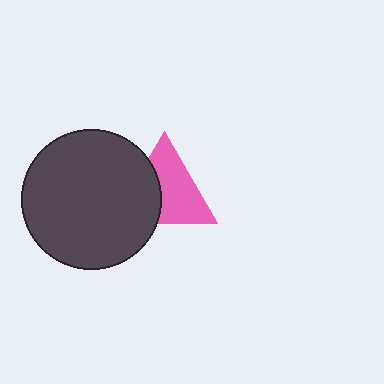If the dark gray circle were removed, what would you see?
You would see the complete pink triangle.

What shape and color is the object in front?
The object in front is a dark gray circle.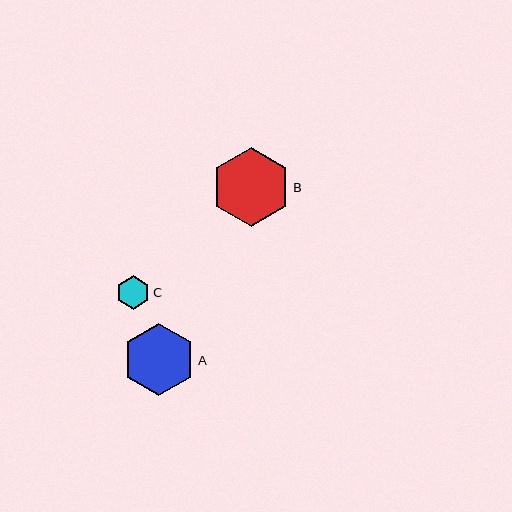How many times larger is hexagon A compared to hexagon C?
Hexagon A is approximately 2.2 times the size of hexagon C.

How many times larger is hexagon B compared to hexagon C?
Hexagon B is approximately 2.4 times the size of hexagon C.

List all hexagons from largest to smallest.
From largest to smallest: B, A, C.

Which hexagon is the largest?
Hexagon B is the largest with a size of approximately 79 pixels.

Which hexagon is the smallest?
Hexagon C is the smallest with a size of approximately 33 pixels.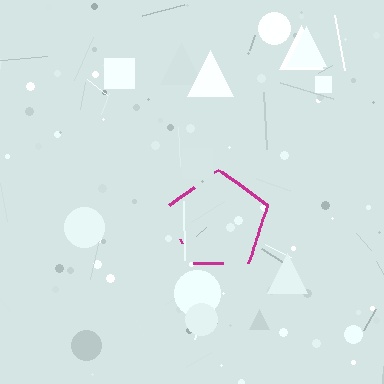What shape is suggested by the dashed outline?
The dashed outline suggests a pentagon.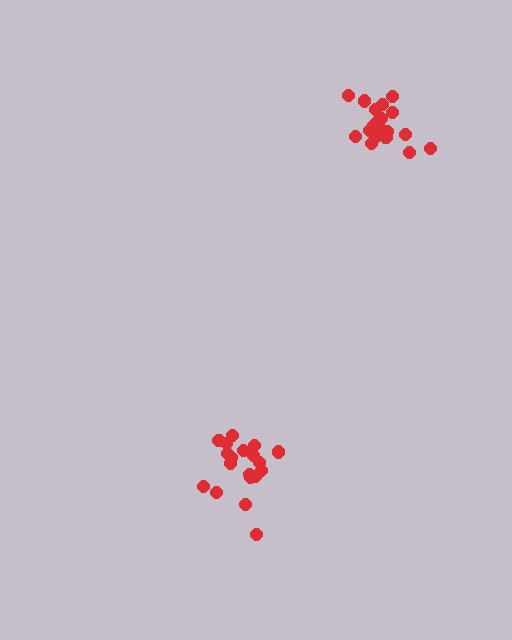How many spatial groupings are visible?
There are 2 spatial groupings.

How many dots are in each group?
Group 1: 20 dots, Group 2: 19 dots (39 total).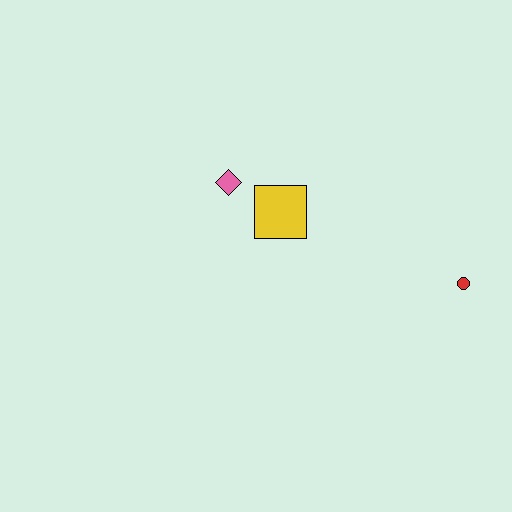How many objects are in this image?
There are 3 objects.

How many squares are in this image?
There is 1 square.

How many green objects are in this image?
There are no green objects.